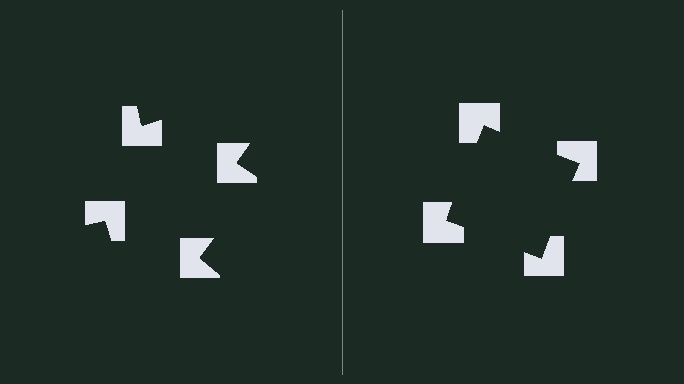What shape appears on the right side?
An illusory square.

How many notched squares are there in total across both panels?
8 — 4 on each side.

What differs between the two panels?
The notched squares are positioned identically on both sides; only the wedge orientations differ. On the right they align to a square; on the left they are misaligned.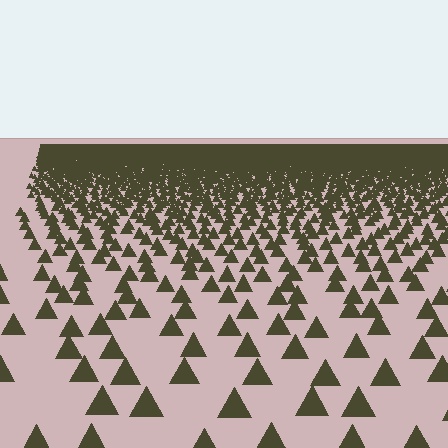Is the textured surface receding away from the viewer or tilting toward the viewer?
The surface is receding away from the viewer. Texture elements get smaller and denser toward the top.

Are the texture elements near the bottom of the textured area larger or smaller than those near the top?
Larger. Near the bottom, elements are closer to the viewer and appear at a bigger on-screen size.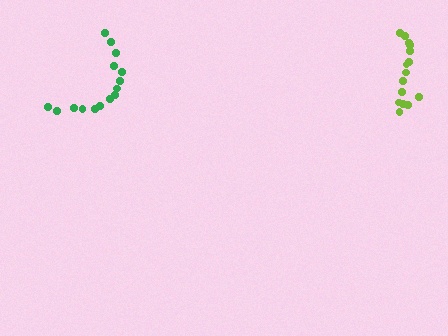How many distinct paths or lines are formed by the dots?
There are 2 distinct paths.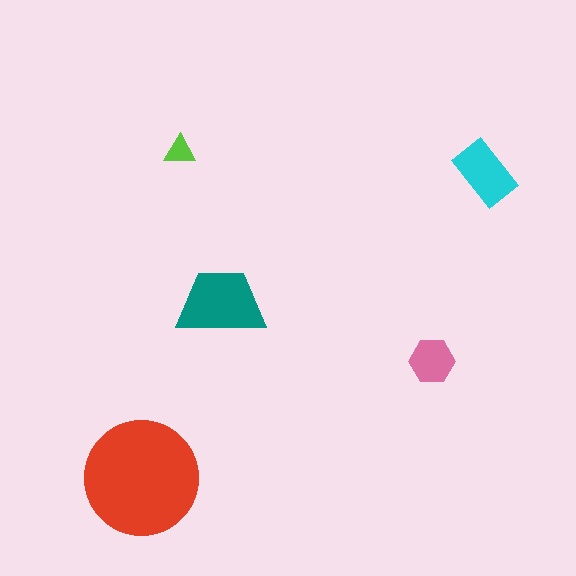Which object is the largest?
The red circle.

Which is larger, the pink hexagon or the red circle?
The red circle.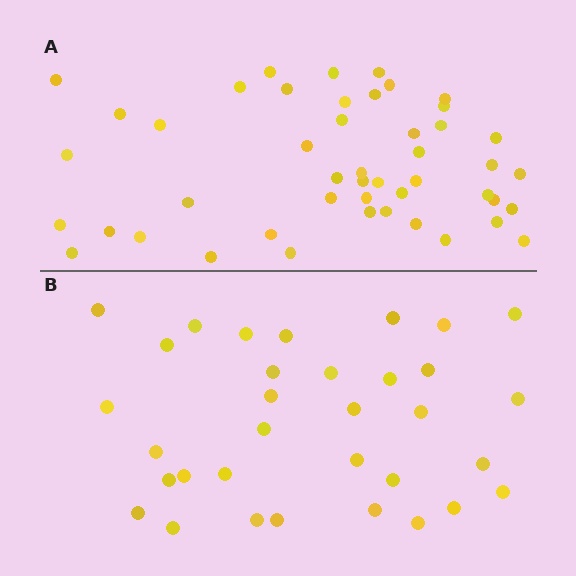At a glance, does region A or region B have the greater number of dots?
Region A (the top region) has more dots.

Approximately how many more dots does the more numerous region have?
Region A has approximately 15 more dots than region B.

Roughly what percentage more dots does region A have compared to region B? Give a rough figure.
About 40% more.